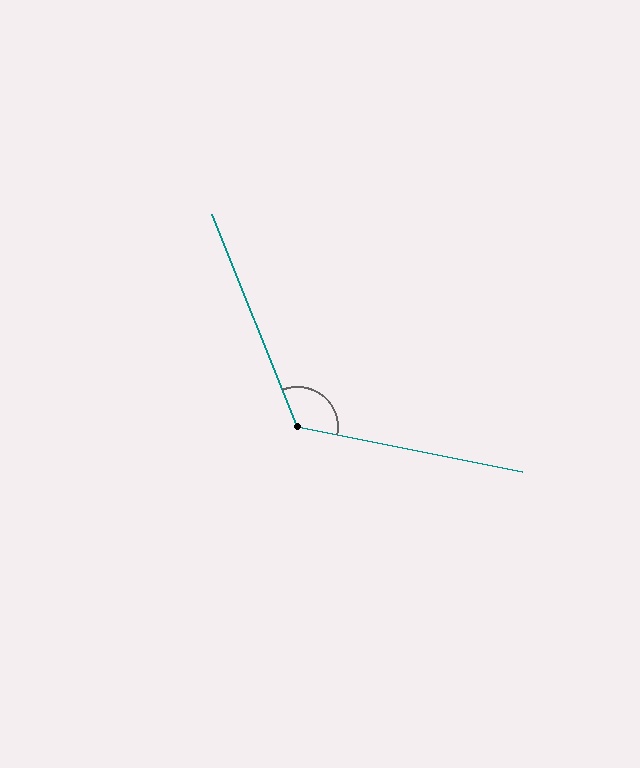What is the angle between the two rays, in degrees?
Approximately 123 degrees.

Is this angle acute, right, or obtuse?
It is obtuse.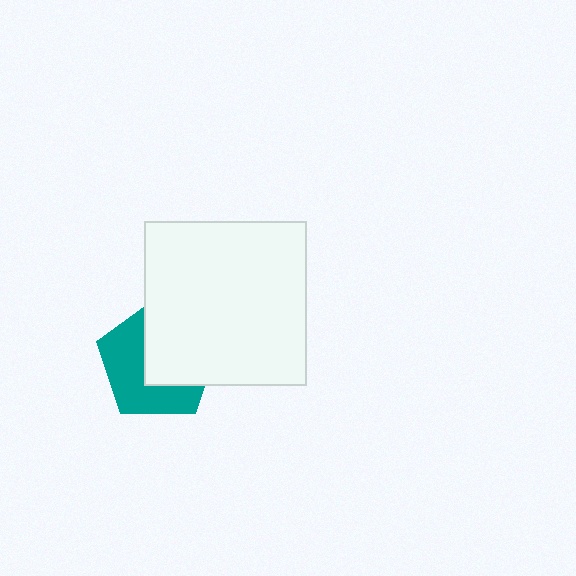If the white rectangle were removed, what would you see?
You would see the complete teal pentagon.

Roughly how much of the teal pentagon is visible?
About half of it is visible (roughly 50%).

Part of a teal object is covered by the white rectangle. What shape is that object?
It is a pentagon.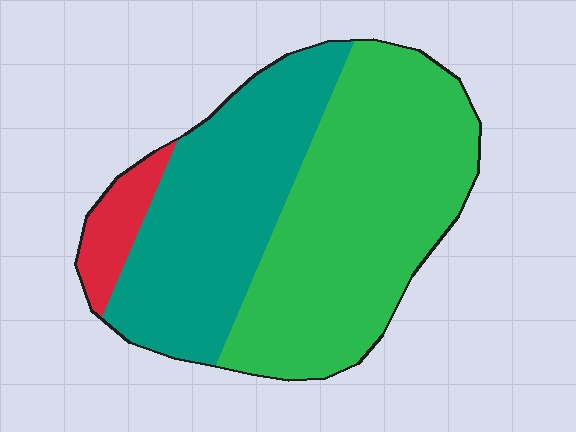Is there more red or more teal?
Teal.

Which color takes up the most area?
Green, at roughly 55%.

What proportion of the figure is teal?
Teal covers around 40% of the figure.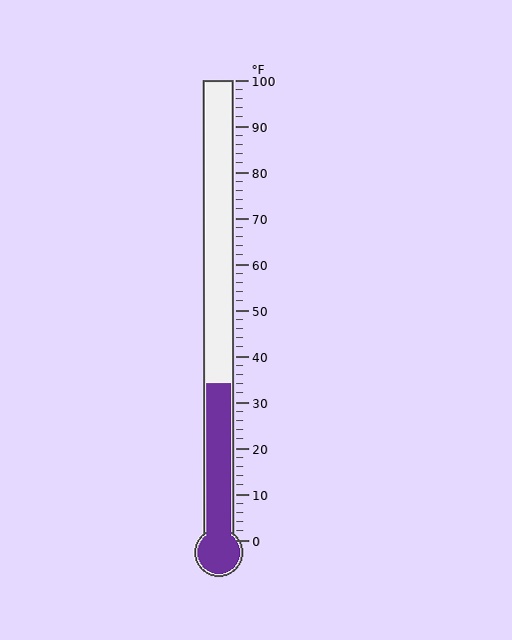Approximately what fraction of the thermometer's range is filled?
The thermometer is filled to approximately 35% of its range.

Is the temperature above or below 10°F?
The temperature is above 10°F.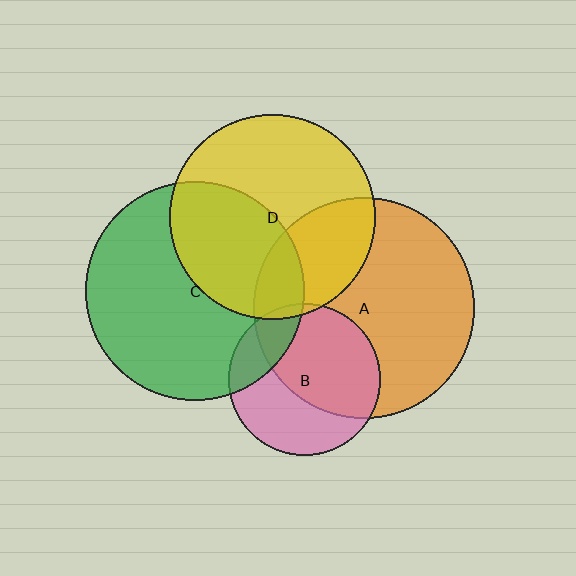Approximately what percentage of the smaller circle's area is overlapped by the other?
Approximately 15%.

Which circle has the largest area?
Circle A (orange).